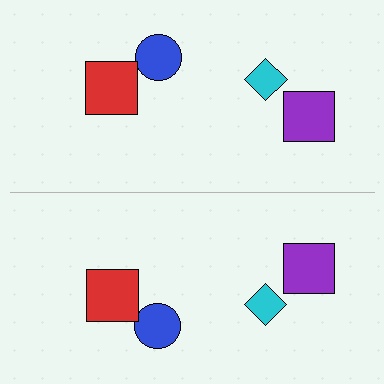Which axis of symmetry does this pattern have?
The pattern has a horizontal axis of symmetry running through the center of the image.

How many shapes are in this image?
There are 8 shapes in this image.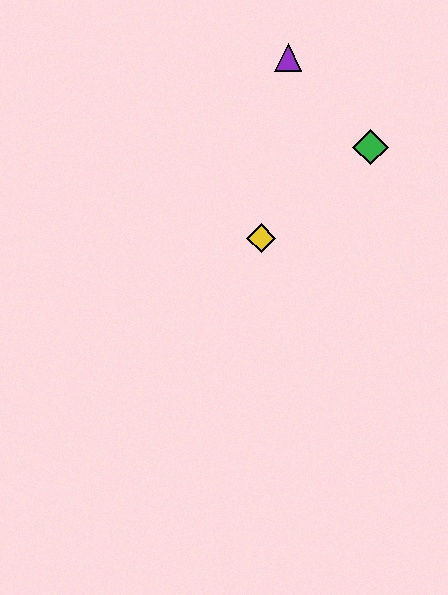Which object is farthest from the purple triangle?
The yellow diamond is farthest from the purple triangle.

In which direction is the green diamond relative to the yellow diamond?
The green diamond is to the right of the yellow diamond.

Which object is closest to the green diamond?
The purple triangle is closest to the green diamond.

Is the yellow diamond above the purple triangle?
No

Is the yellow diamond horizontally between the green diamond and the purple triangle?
No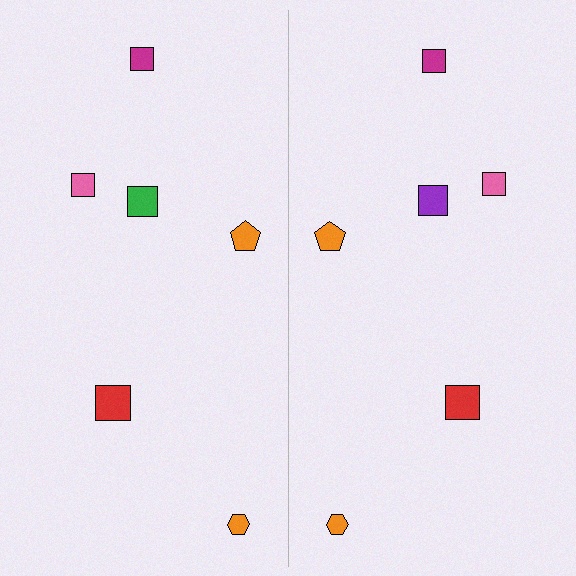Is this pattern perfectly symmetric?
No, the pattern is not perfectly symmetric. The purple square on the right side breaks the symmetry — its mirror counterpart is green.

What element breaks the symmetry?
The purple square on the right side breaks the symmetry — its mirror counterpart is green.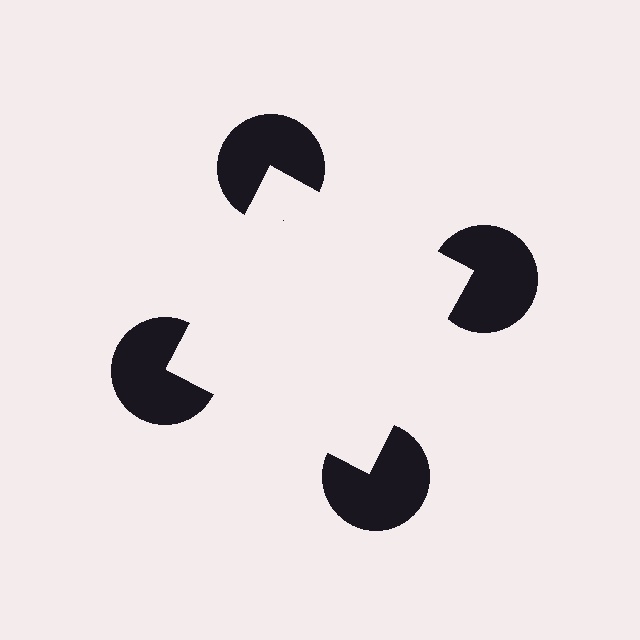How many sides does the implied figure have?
4 sides.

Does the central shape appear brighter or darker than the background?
It typically appears slightly brighter than the background, even though no actual brightness change is drawn.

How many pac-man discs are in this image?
There are 4 — one at each vertex of the illusory square.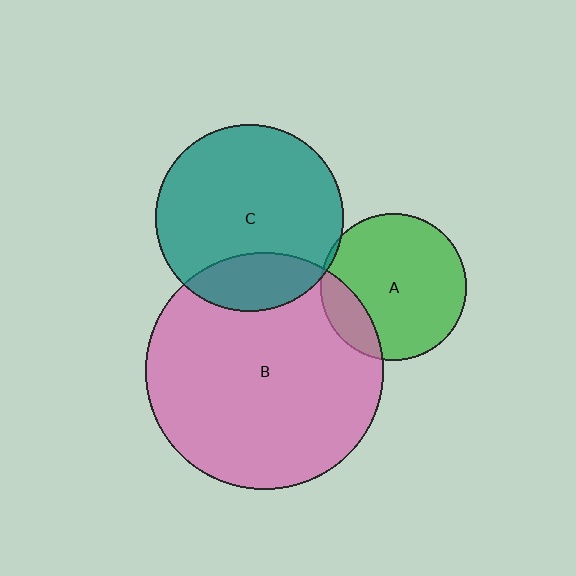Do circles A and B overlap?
Yes.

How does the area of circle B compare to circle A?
Approximately 2.6 times.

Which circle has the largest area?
Circle B (pink).